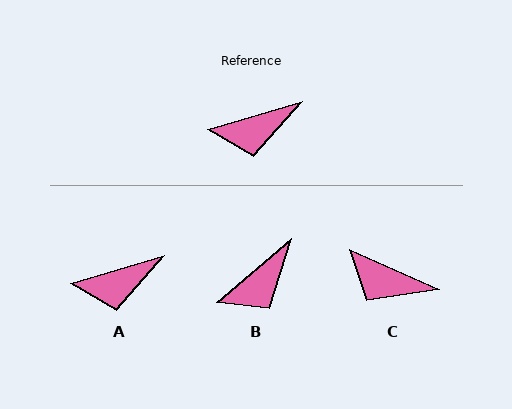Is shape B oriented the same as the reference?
No, it is off by about 24 degrees.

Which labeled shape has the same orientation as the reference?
A.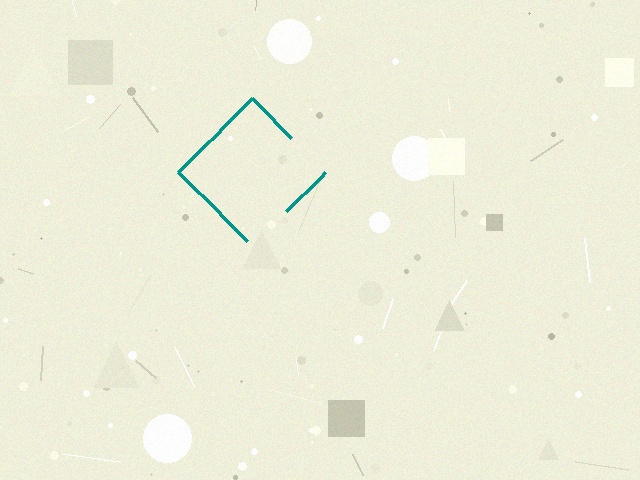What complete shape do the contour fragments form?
The contour fragments form a diamond.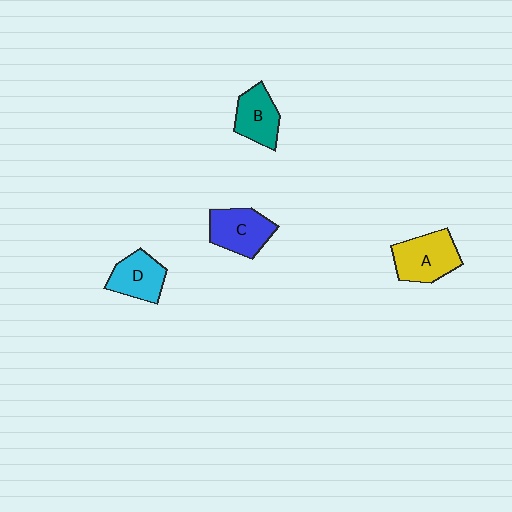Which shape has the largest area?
Shape A (yellow).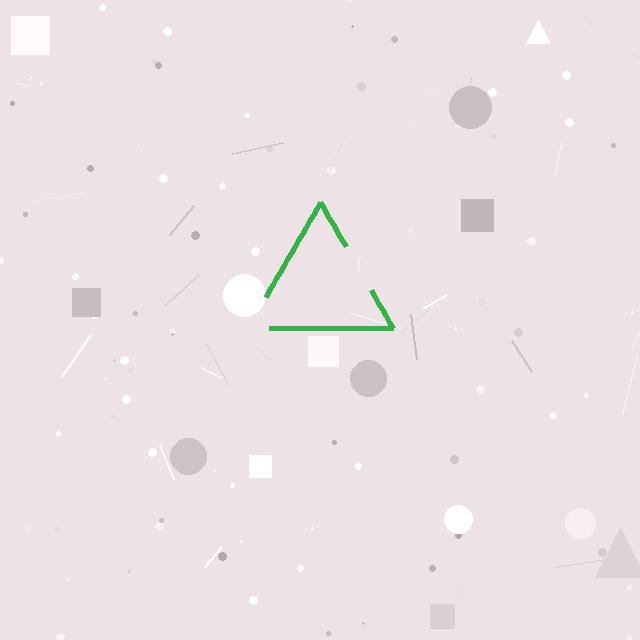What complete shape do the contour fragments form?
The contour fragments form a triangle.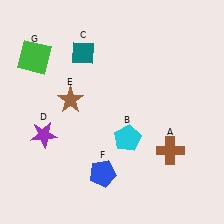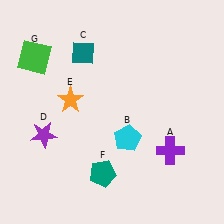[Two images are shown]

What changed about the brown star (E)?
In Image 1, E is brown. In Image 2, it changed to orange.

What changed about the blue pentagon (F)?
In Image 1, F is blue. In Image 2, it changed to teal.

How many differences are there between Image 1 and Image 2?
There are 3 differences between the two images.